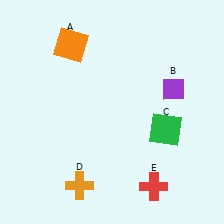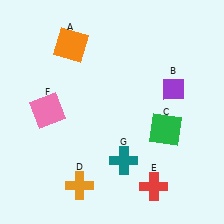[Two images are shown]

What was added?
A pink square (F), a teal cross (G) were added in Image 2.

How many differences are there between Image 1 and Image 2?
There are 2 differences between the two images.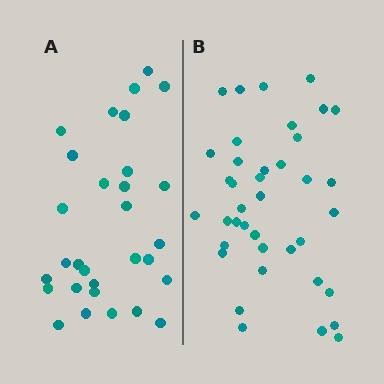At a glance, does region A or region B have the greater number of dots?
Region B (the right region) has more dots.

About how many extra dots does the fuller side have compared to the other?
Region B has roughly 8 or so more dots than region A.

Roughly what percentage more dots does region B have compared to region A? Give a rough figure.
About 30% more.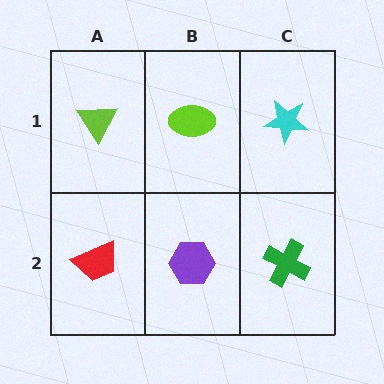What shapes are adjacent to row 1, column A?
A red trapezoid (row 2, column A), a lime ellipse (row 1, column B).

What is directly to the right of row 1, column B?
A cyan star.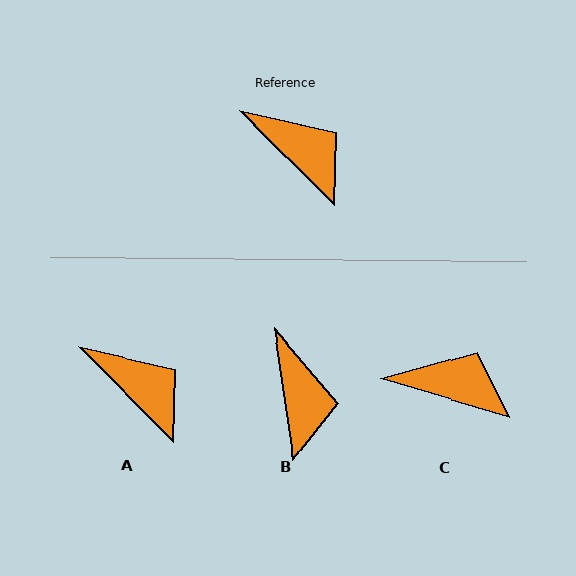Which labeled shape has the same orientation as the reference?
A.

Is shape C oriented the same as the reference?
No, it is off by about 28 degrees.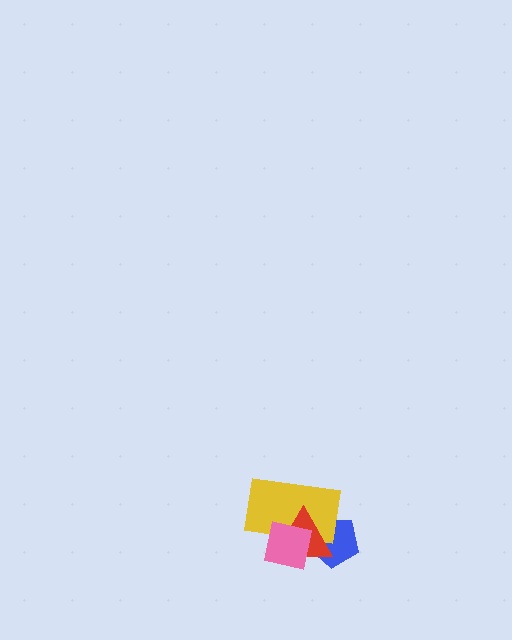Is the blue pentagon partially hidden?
Yes, it is partially covered by another shape.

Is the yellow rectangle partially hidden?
Yes, it is partially covered by another shape.